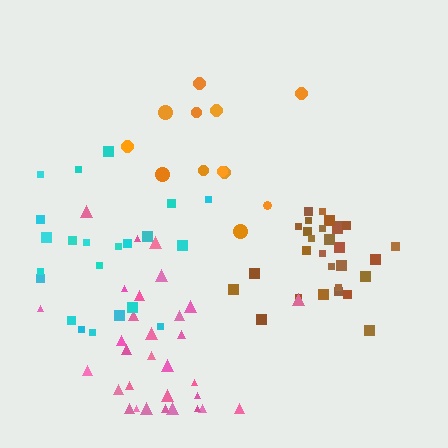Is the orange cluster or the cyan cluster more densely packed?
Cyan.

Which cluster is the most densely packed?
Brown.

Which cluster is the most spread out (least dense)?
Orange.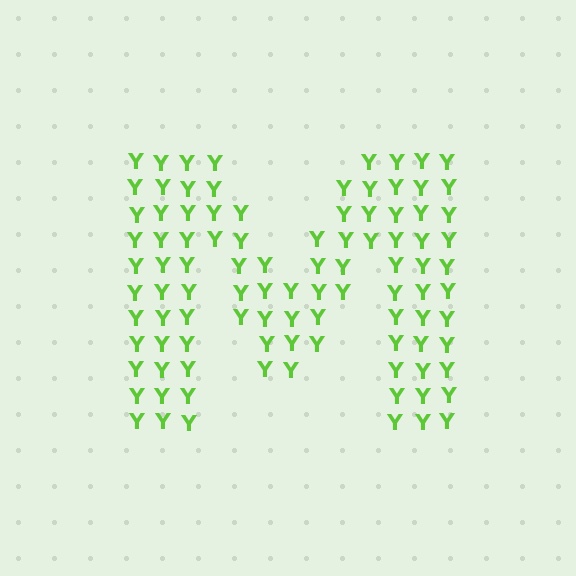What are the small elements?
The small elements are letter Y's.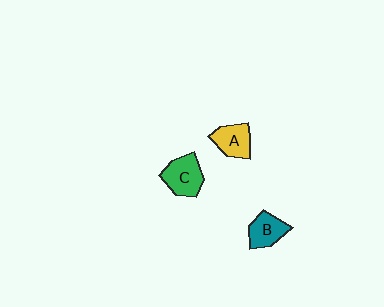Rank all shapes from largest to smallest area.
From largest to smallest: C (green), A (yellow), B (teal).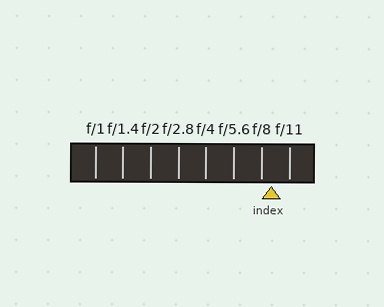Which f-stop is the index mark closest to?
The index mark is closest to f/8.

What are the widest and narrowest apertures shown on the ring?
The widest aperture shown is f/1 and the narrowest is f/11.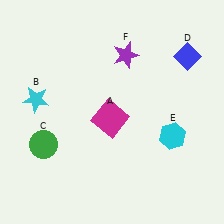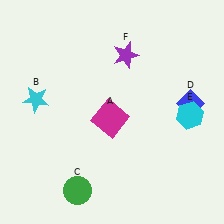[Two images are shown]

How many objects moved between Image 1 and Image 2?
3 objects moved between the two images.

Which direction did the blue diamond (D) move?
The blue diamond (D) moved down.